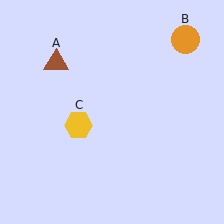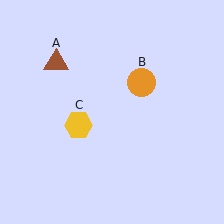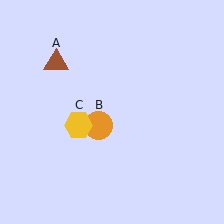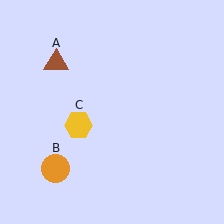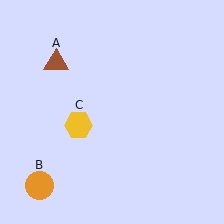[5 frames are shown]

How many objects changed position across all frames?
1 object changed position: orange circle (object B).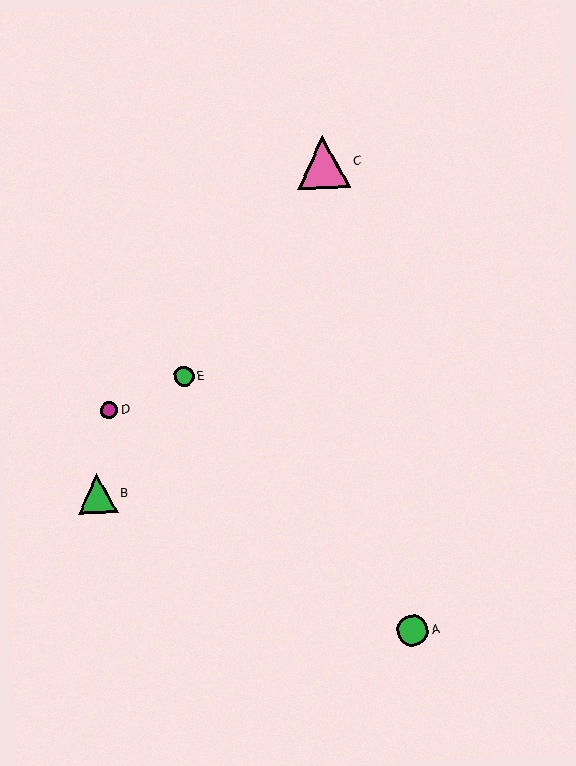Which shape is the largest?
The pink triangle (labeled C) is the largest.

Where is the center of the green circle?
The center of the green circle is at (413, 631).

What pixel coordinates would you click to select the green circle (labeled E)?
Click at (184, 377) to select the green circle E.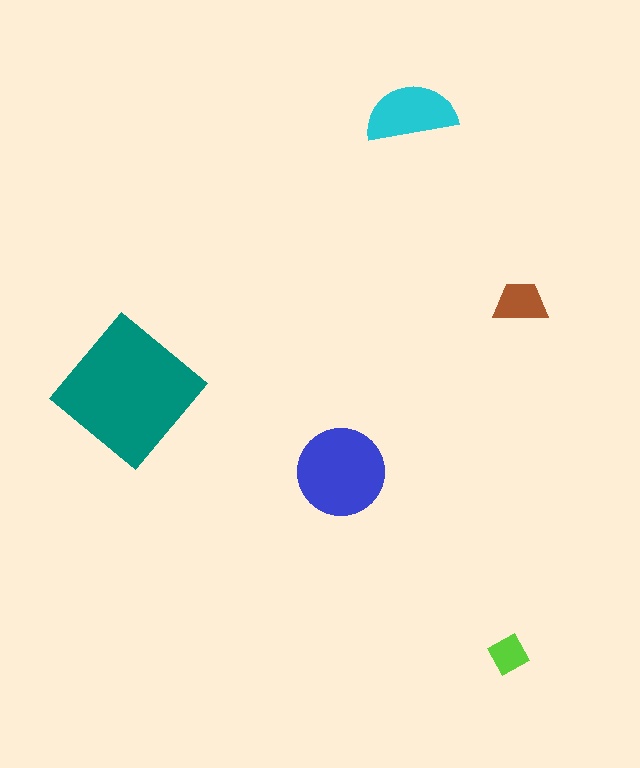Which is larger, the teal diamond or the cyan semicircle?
The teal diamond.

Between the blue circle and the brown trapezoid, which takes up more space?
The blue circle.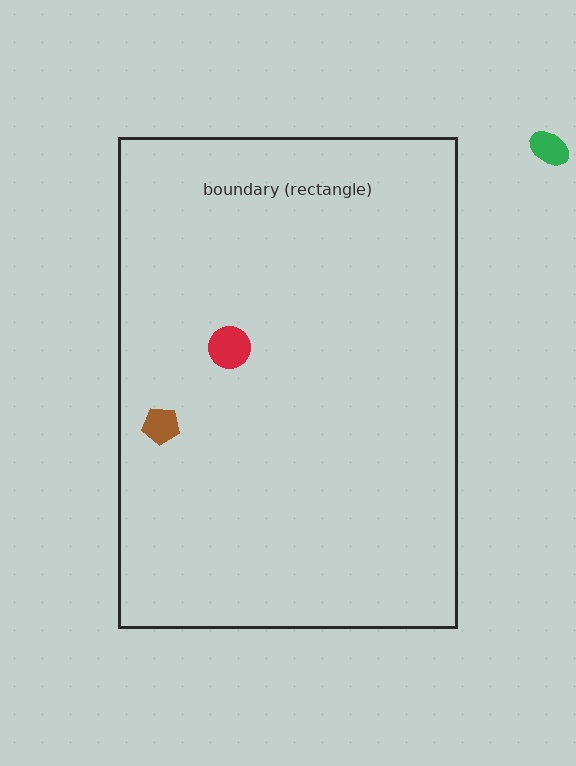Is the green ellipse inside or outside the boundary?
Outside.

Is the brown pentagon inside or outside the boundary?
Inside.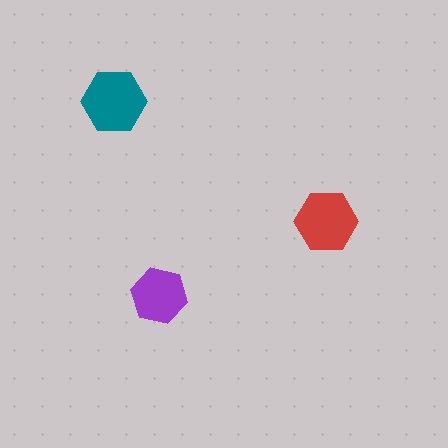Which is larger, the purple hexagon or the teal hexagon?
The teal one.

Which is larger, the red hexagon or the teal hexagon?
The teal one.